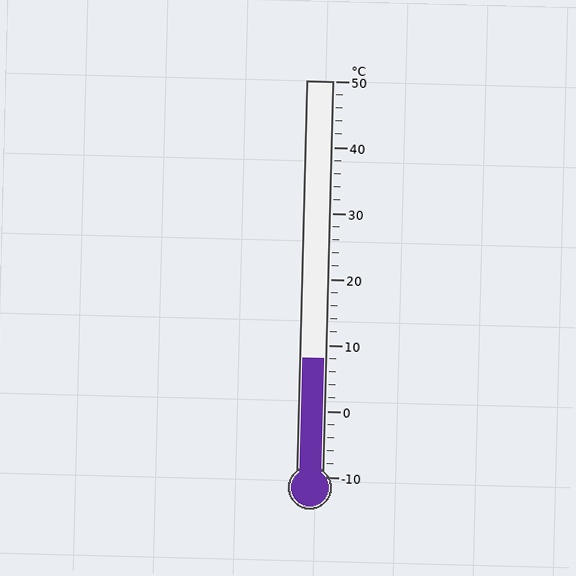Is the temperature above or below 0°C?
The temperature is above 0°C.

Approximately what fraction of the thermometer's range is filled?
The thermometer is filled to approximately 30% of its range.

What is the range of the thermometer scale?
The thermometer scale ranges from -10°C to 50°C.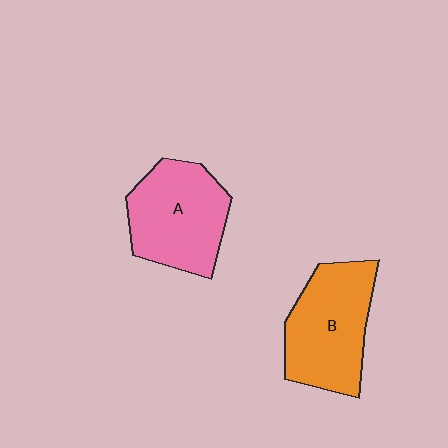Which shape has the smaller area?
Shape A (pink).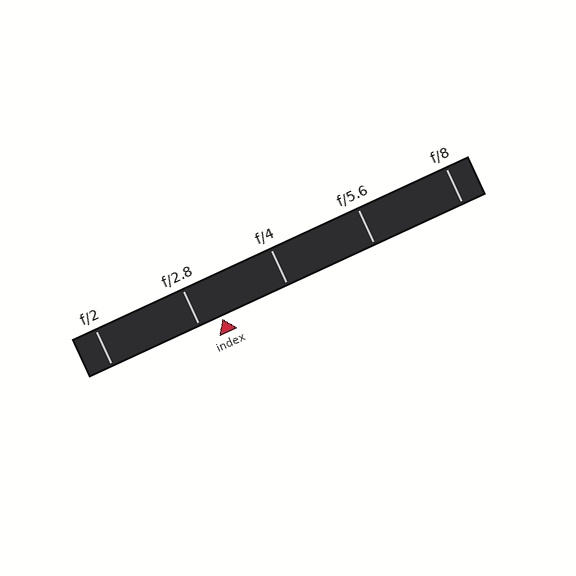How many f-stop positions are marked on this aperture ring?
There are 5 f-stop positions marked.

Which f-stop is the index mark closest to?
The index mark is closest to f/2.8.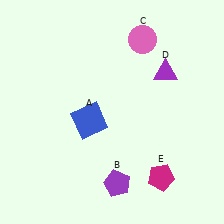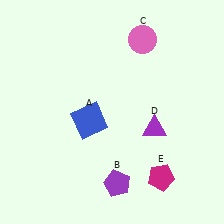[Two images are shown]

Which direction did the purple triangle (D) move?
The purple triangle (D) moved down.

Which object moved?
The purple triangle (D) moved down.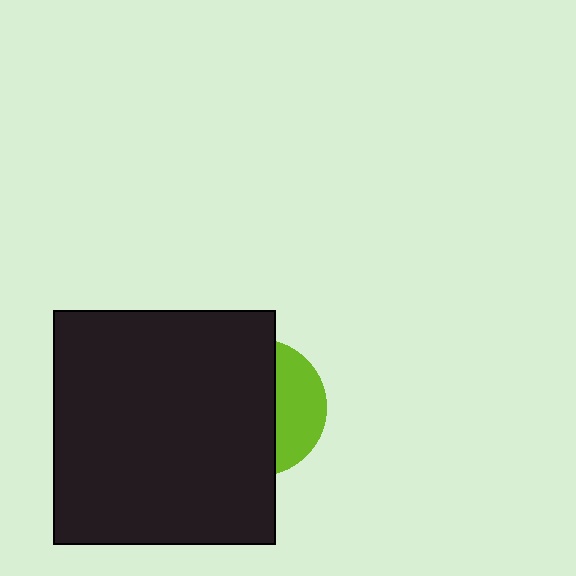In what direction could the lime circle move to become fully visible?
The lime circle could move right. That would shift it out from behind the black rectangle entirely.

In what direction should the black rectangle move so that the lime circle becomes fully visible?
The black rectangle should move left. That is the shortest direction to clear the overlap and leave the lime circle fully visible.